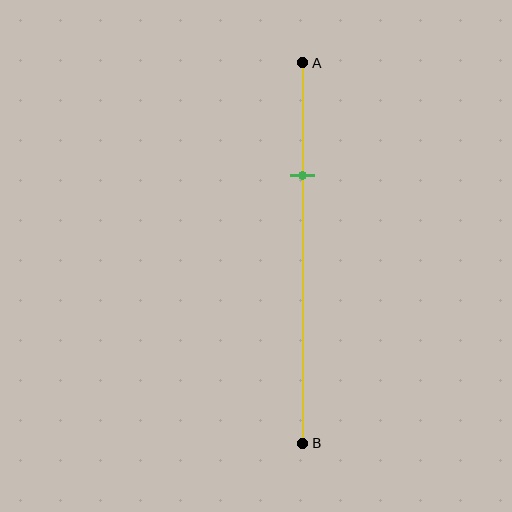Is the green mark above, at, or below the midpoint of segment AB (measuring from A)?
The green mark is above the midpoint of segment AB.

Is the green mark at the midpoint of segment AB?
No, the mark is at about 30% from A, not at the 50% midpoint.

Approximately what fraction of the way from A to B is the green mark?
The green mark is approximately 30% of the way from A to B.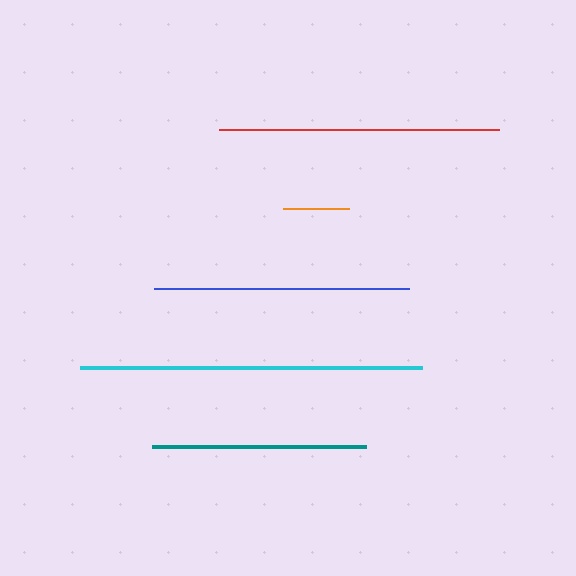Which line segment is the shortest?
The orange line is the shortest at approximately 66 pixels.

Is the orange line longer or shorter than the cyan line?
The cyan line is longer than the orange line.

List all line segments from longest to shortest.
From longest to shortest: cyan, red, blue, teal, orange.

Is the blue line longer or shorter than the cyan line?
The cyan line is longer than the blue line.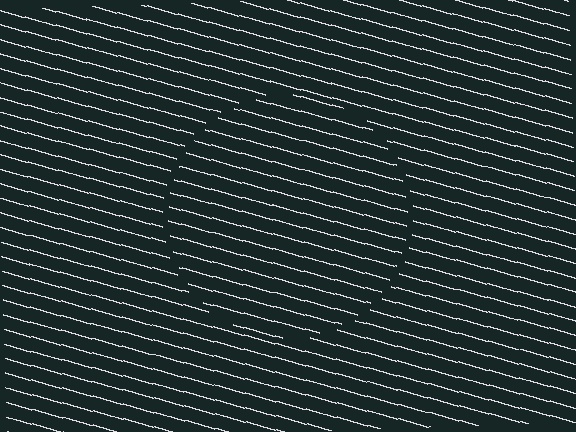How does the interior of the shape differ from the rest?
The interior of the shape contains the same grating, shifted by half a period — the contour is defined by the phase discontinuity where line-ends from the inner and outer gratings abut.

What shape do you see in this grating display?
An illusory circle. The interior of the shape contains the same grating, shifted by half a period — the contour is defined by the phase discontinuity where line-ends from the inner and outer gratings abut.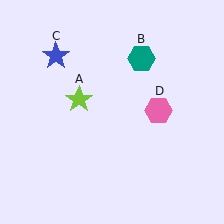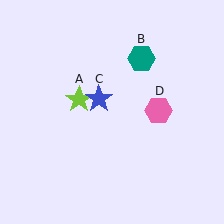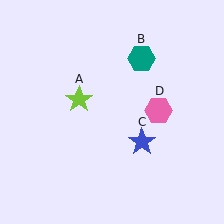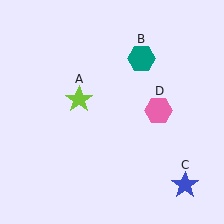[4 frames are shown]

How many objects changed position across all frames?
1 object changed position: blue star (object C).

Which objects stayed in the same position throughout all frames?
Lime star (object A) and teal hexagon (object B) and pink hexagon (object D) remained stationary.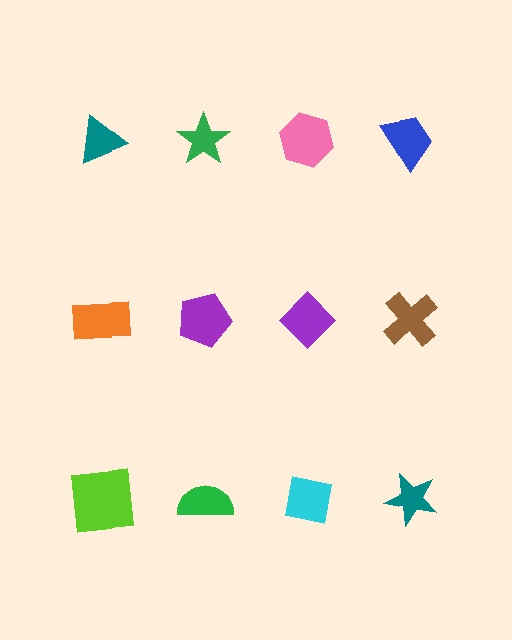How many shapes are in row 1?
4 shapes.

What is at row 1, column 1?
A teal triangle.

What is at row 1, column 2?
A green star.